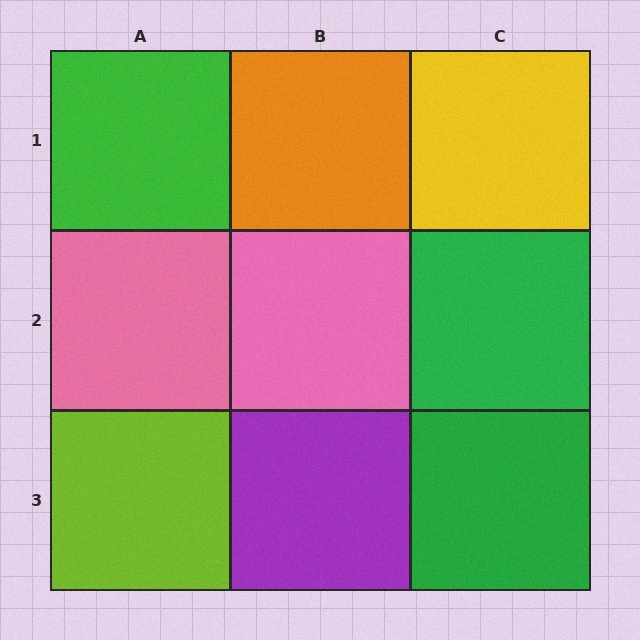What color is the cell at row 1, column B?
Orange.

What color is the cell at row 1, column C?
Yellow.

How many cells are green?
3 cells are green.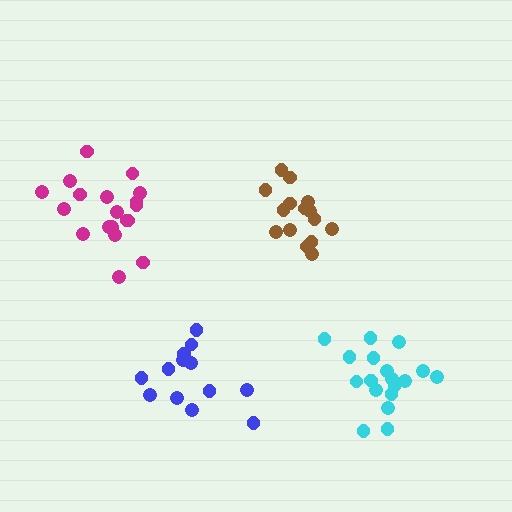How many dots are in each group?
Group 1: 19 dots, Group 2: 18 dots, Group 3: 15 dots, Group 4: 13 dots (65 total).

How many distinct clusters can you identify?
There are 4 distinct clusters.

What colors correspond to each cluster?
The clusters are colored: magenta, cyan, brown, blue.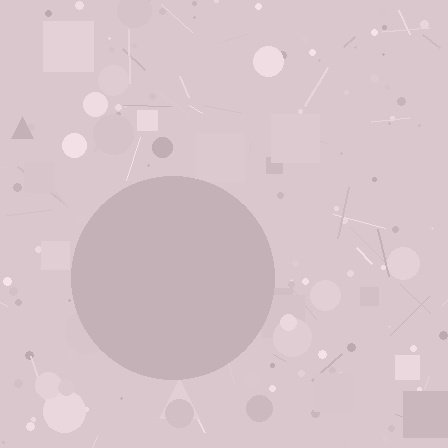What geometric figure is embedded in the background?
A circle is embedded in the background.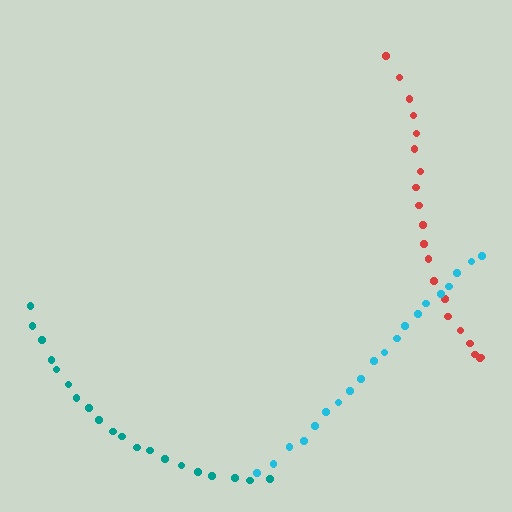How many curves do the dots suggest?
There are 3 distinct paths.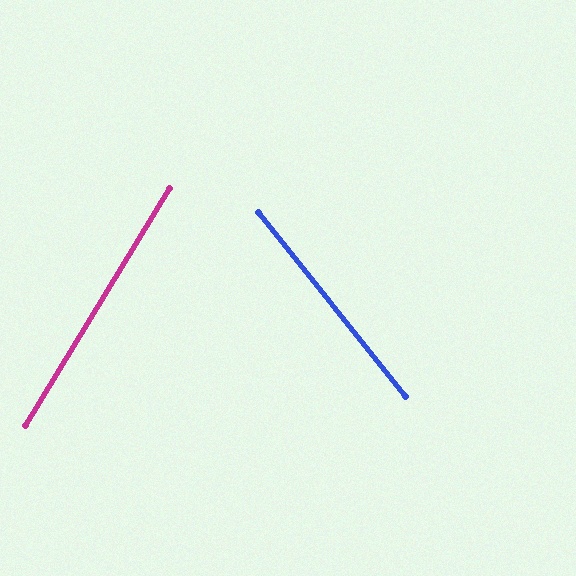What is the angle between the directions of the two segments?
Approximately 70 degrees.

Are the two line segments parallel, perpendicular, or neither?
Neither parallel nor perpendicular — they differ by about 70°.